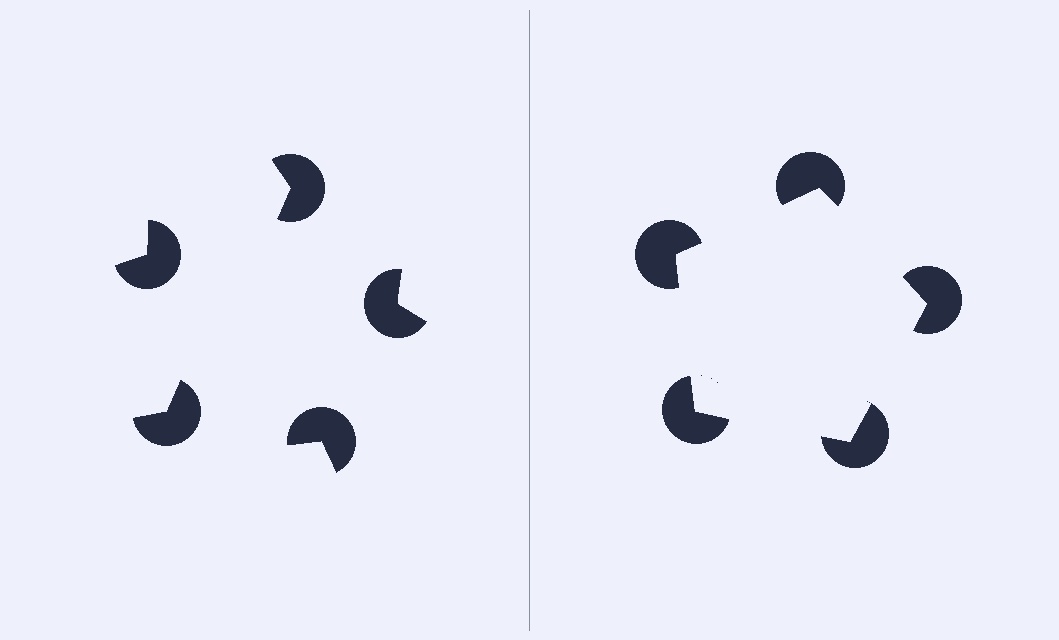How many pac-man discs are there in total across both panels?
10 — 5 on each side.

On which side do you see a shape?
An illusory pentagon appears on the right side. On the left side the wedge cuts are rotated, so no coherent shape forms.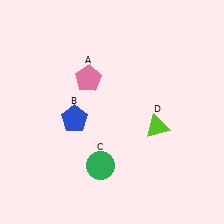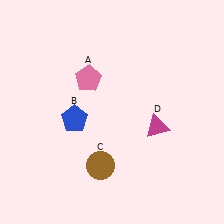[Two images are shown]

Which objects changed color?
C changed from green to brown. D changed from lime to magenta.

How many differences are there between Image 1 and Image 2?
There are 2 differences between the two images.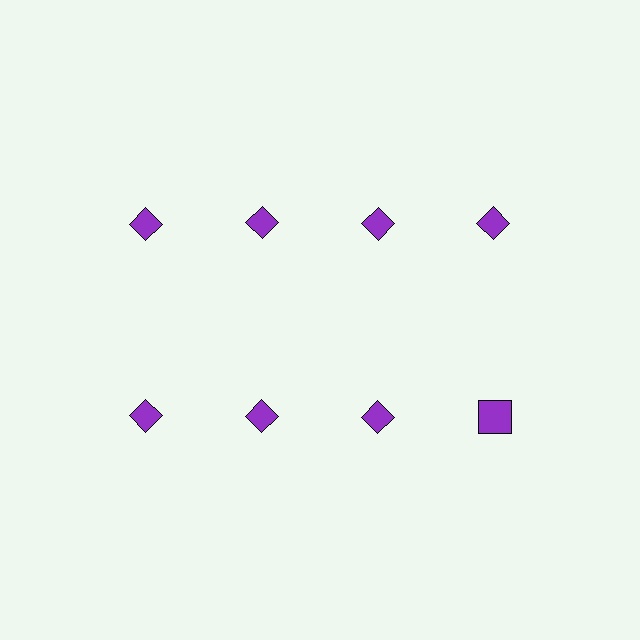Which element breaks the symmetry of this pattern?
The purple square in the second row, second from right column breaks the symmetry. All other shapes are purple diamonds.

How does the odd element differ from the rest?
It has a different shape: square instead of diamond.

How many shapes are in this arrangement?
There are 8 shapes arranged in a grid pattern.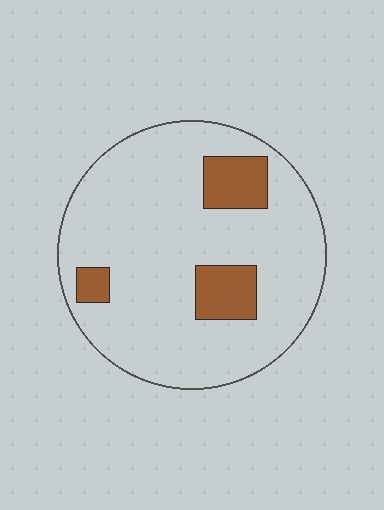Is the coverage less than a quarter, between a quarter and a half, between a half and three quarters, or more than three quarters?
Less than a quarter.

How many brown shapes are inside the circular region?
3.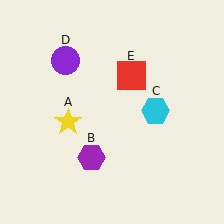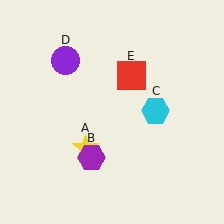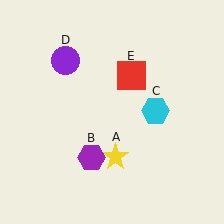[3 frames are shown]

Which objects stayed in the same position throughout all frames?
Purple hexagon (object B) and cyan hexagon (object C) and purple circle (object D) and red square (object E) remained stationary.